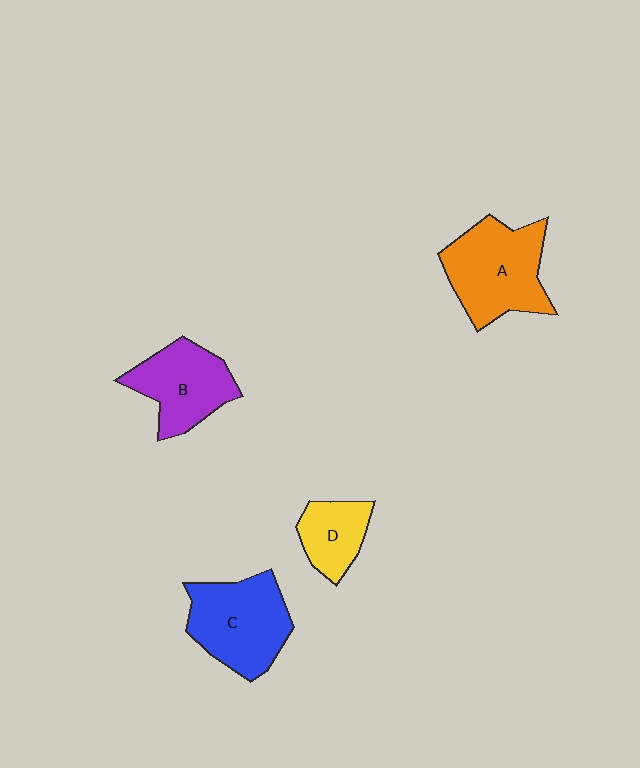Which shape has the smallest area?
Shape D (yellow).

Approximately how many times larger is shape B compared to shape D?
Approximately 1.5 times.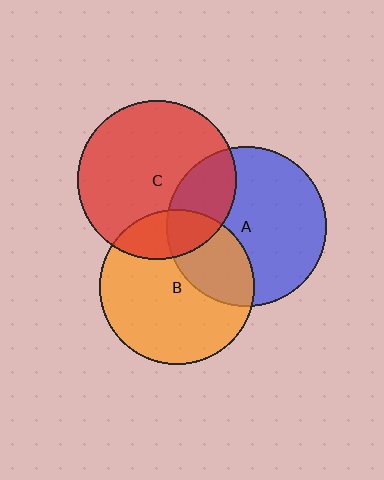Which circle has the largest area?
Circle A (blue).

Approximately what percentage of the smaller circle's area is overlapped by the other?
Approximately 20%.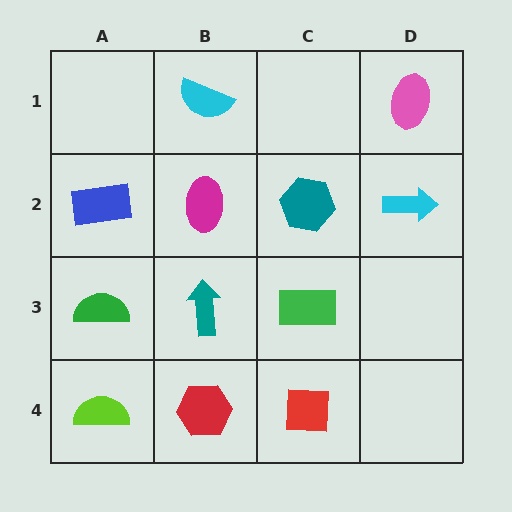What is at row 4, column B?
A red hexagon.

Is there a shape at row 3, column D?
No, that cell is empty.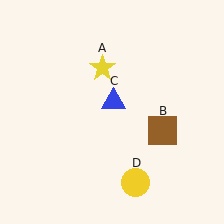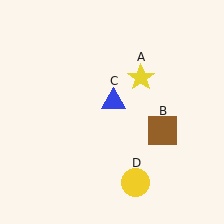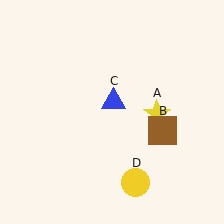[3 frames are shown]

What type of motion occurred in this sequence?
The yellow star (object A) rotated clockwise around the center of the scene.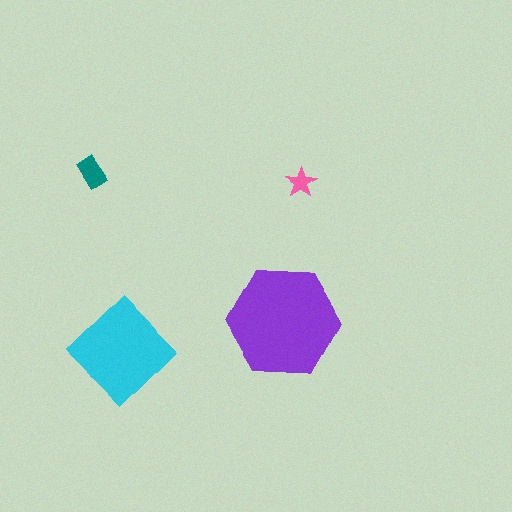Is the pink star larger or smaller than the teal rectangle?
Smaller.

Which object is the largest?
The purple hexagon.